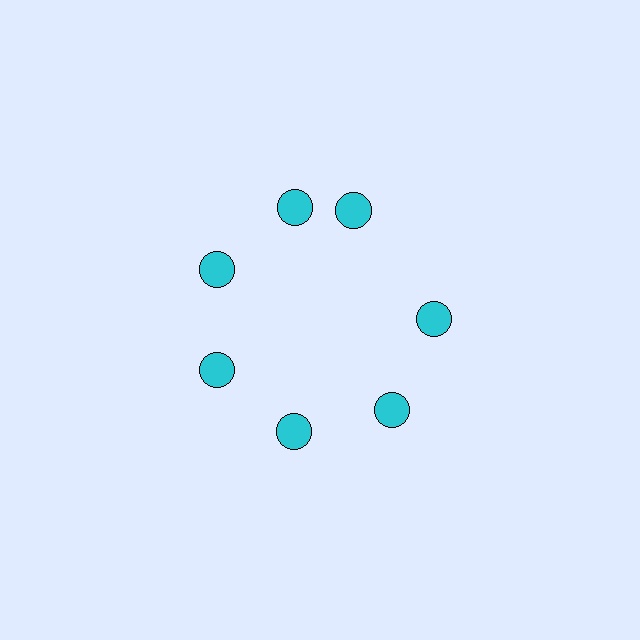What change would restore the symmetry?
The symmetry would be restored by rotating it back into even spacing with its neighbors so that all 7 circles sit at equal angles and equal distance from the center.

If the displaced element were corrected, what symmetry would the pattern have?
It would have 7-fold rotational symmetry — the pattern would map onto itself every 51 degrees.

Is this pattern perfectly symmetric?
No. The 7 cyan circles are arranged in a ring, but one element near the 1 o'clock position is rotated out of alignment along the ring, breaking the 7-fold rotational symmetry.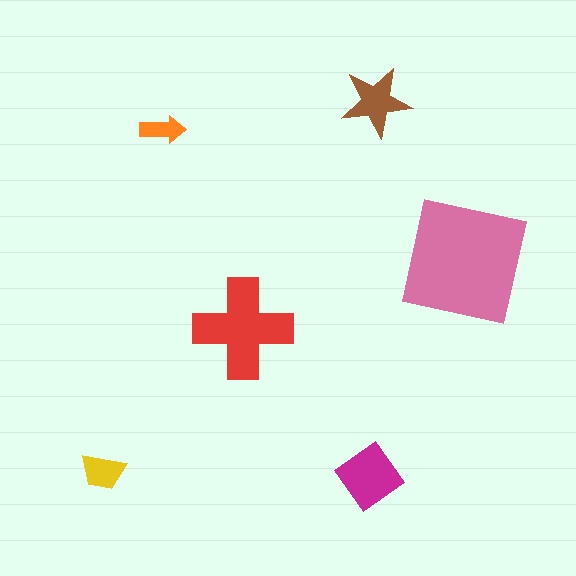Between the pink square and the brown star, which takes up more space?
The pink square.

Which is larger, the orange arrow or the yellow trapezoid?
The yellow trapezoid.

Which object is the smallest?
The orange arrow.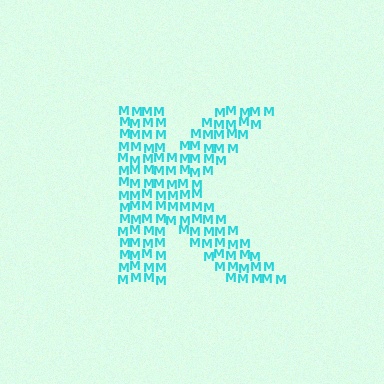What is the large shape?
The large shape is the letter K.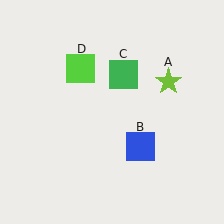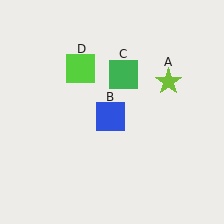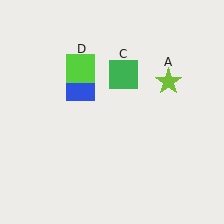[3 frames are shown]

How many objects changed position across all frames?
1 object changed position: blue square (object B).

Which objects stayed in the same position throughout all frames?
Lime star (object A) and green square (object C) and lime square (object D) remained stationary.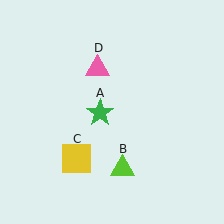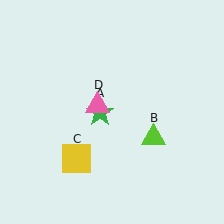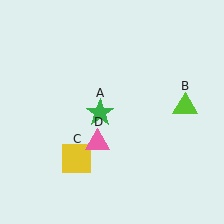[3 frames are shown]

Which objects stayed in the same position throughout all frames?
Green star (object A) and yellow square (object C) remained stationary.